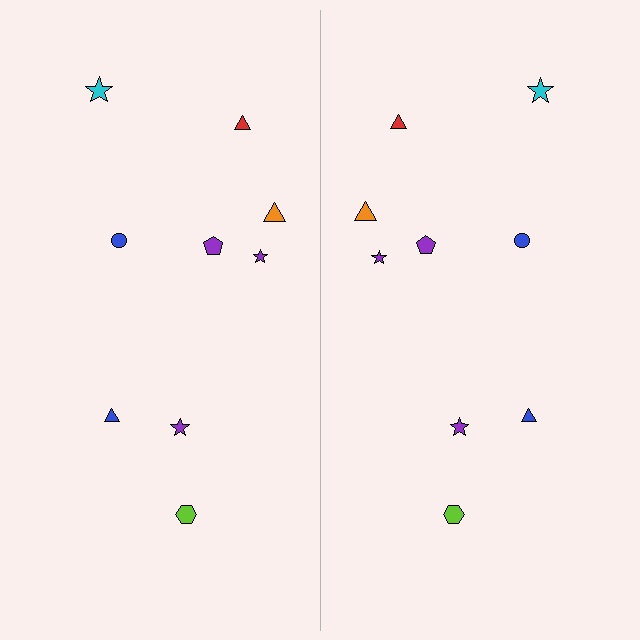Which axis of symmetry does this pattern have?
The pattern has a vertical axis of symmetry running through the center of the image.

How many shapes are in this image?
There are 18 shapes in this image.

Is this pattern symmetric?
Yes, this pattern has bilateral (reflection) symmetry.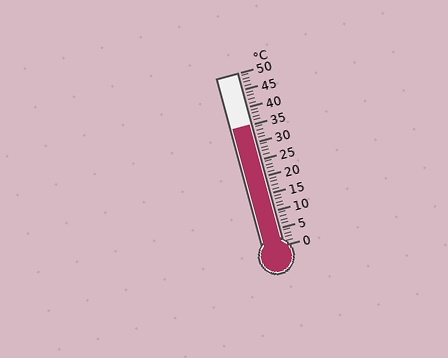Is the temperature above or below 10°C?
The temperature is above 10°C.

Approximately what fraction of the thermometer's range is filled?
The thermometer is filled to approximately 70% of its range.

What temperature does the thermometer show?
The thermometer shows approximately 35°C.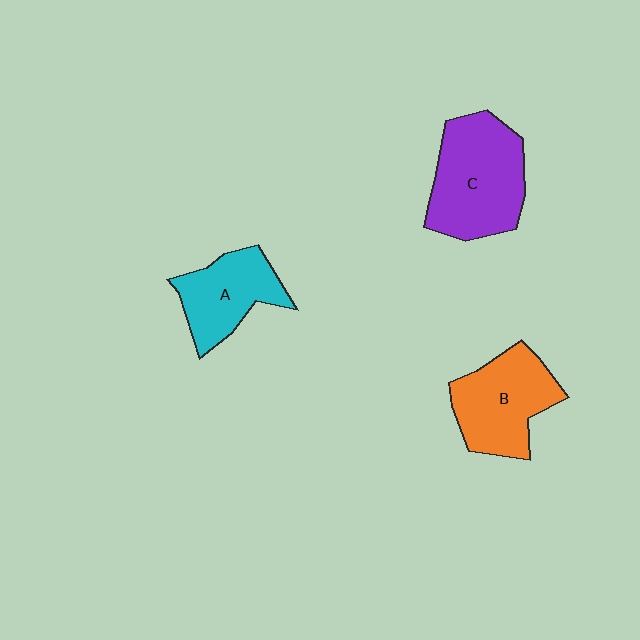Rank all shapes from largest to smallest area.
From largest to smallest: C (purple), B (orange), A (cyan).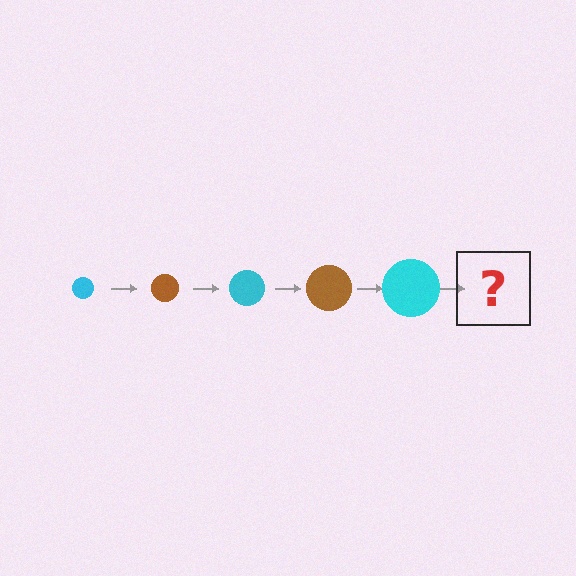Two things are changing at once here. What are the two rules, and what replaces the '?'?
The two rules are that the circle grows larger each step and the color cycles through cyan and brown. The '?' should be a brown circle, larger than the previous one.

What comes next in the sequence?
The next element should be a brown circle, larger than the previous one.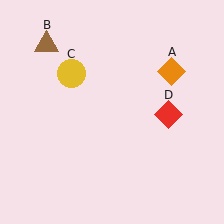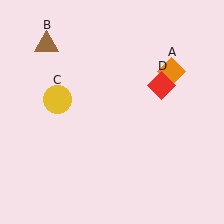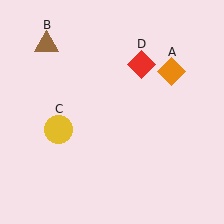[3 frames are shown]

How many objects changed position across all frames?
2 objects changed position: yellow circle (object C), red diamond (object D).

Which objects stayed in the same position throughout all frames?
Orange diamond (object A) and brown triangle (object B) remained stationary.